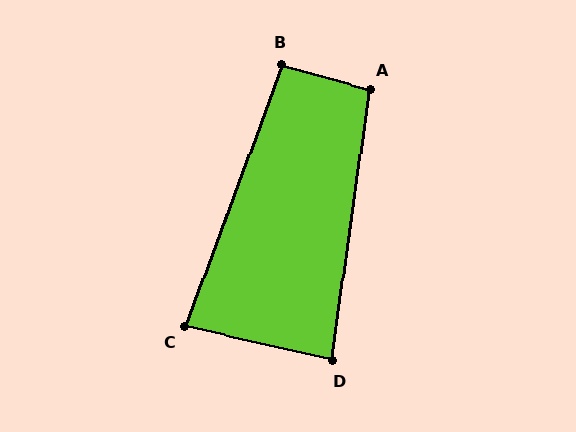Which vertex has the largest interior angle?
A, at approximately 97 degrees.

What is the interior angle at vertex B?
Approximately 95 degrees (approximately right).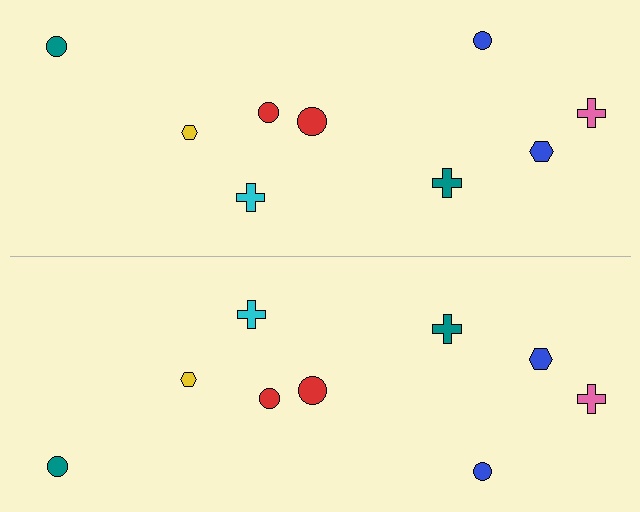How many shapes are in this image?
There are 18 shapes in this image.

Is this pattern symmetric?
Yes, this pattern has bilateral (reflection) symmetry.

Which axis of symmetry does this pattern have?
The pattern has a horizontal axis of symmetry running through the center of the image.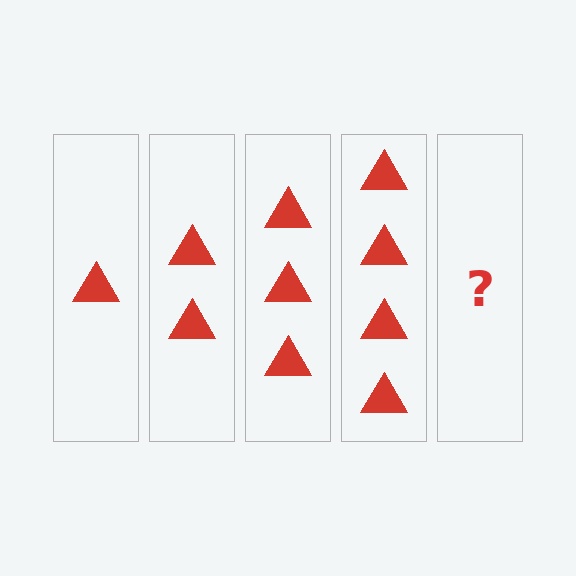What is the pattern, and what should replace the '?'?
The pattern is that each step adds one more triangle. The '?' should be 5 triangles.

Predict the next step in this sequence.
The next step is 5 triangles.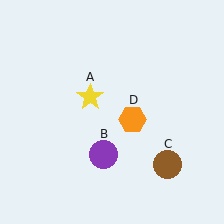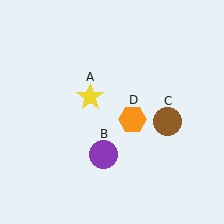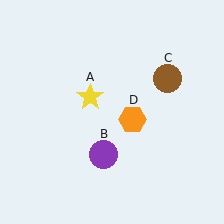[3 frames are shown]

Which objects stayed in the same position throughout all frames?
Yellow star (object A) and purple circle (object B) and orange hexagon (object D) remained stationary.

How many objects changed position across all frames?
1 object changed position: brown circle (object C).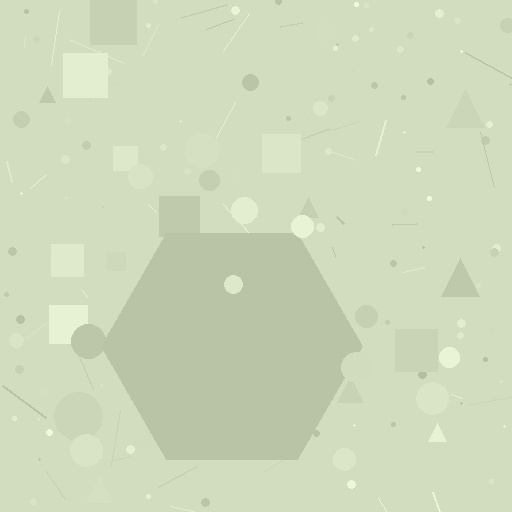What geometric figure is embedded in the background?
A hexagon is embedded in the background.